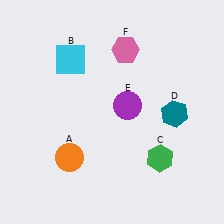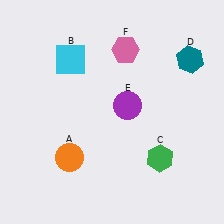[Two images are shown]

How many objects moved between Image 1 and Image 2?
1 object moved between the two images.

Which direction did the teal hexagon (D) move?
The teal hexagon (D) moved up.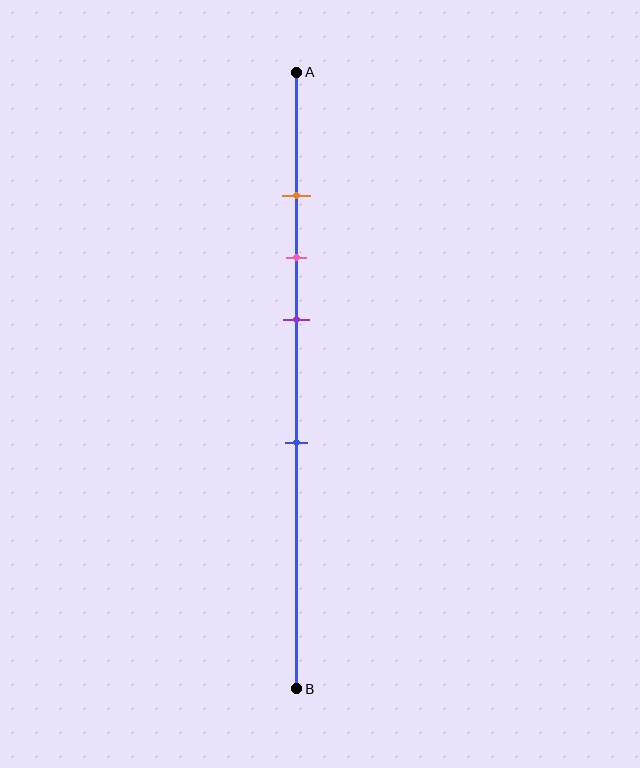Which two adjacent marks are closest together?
The orange and pink marks are the closest adjacent pair.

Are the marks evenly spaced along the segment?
No, the marks are not evenly spaced.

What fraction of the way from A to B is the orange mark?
The orange mark is approximately 20% (0.2) of the way from A to B.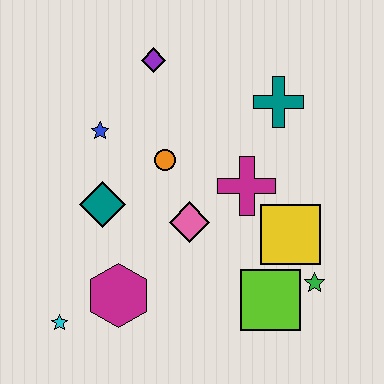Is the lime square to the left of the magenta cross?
No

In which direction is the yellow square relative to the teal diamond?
The yellow square is to the right of the teal diamond.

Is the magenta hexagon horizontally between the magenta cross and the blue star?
Yes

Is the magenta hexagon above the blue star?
No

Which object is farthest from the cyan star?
The teal cross is farthest from the cyan star.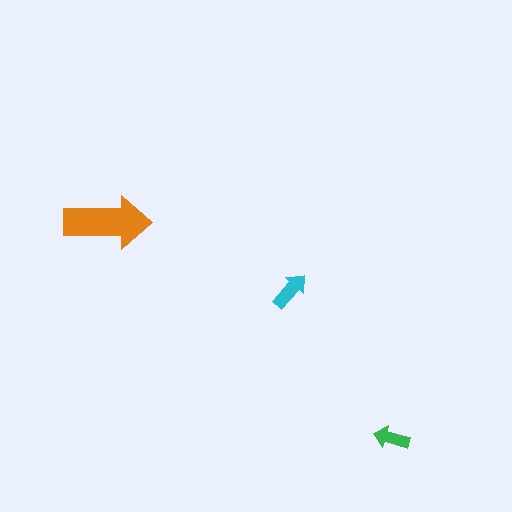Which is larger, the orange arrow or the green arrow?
The orange one.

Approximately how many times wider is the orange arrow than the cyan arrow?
About 2 times wider.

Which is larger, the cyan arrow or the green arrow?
The cyan one.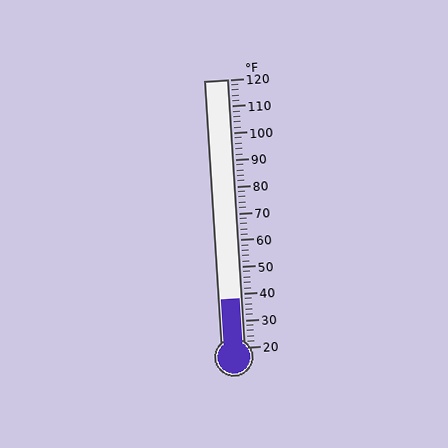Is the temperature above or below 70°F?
The temperature is below 70°F.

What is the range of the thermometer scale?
The thermometer scale ranges from 20°F to 120°F.